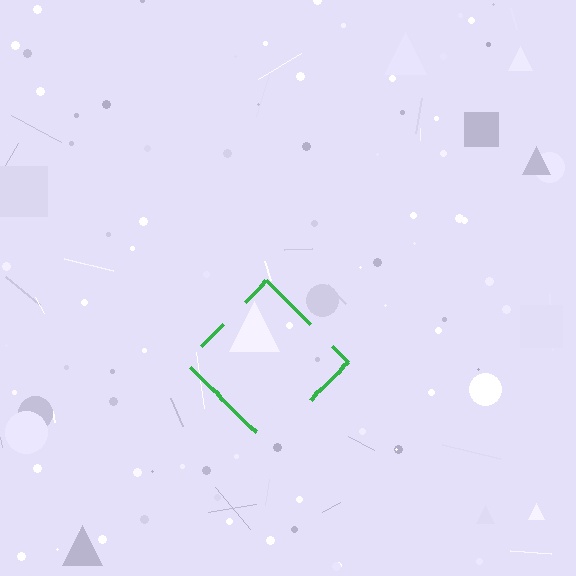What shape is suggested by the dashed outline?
The dashed outline suggests a diamond.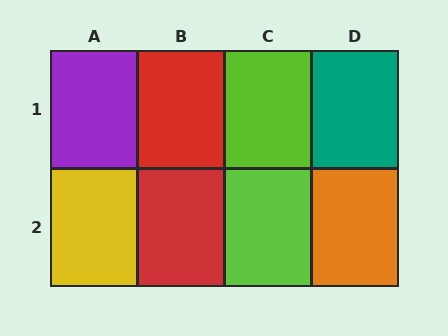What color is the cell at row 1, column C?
Lime.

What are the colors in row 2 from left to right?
Yellow, red, lime, orange.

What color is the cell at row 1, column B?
Red.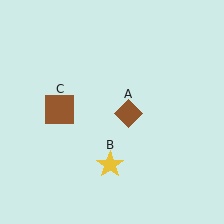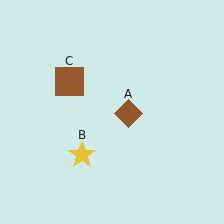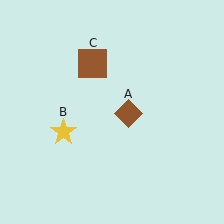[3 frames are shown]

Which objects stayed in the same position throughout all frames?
Brown diamond (object A) remained stationary.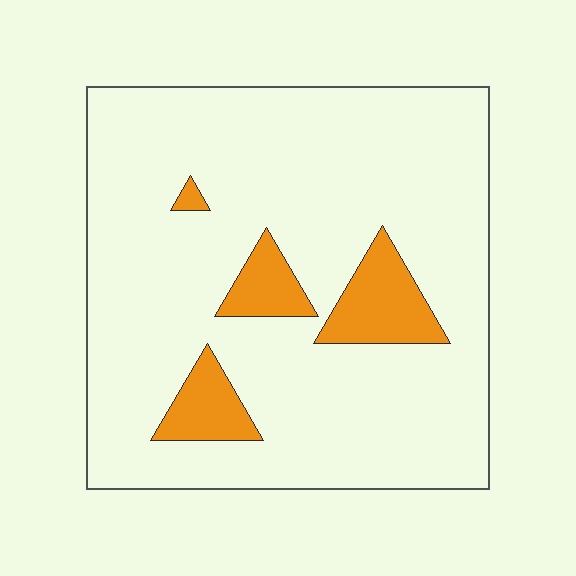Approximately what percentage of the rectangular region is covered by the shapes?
Approximately 10%.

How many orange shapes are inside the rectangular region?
4.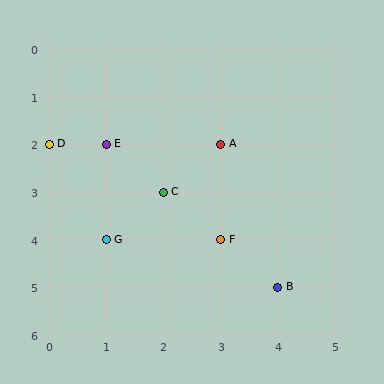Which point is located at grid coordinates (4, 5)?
Point B is at (4, 5).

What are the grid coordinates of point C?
Point C is at grid coordinates (2, 3).